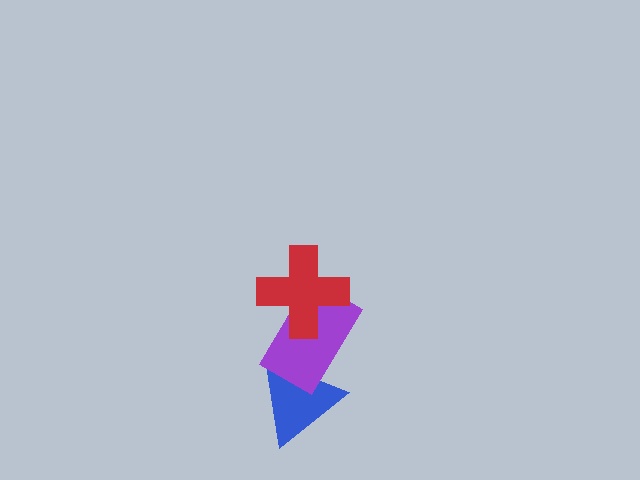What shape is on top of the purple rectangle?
The red cross is on top of the purple rectangle.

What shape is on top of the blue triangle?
The purple rectangle is on top of the blue triangle.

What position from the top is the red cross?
The red cross is 1st from the top.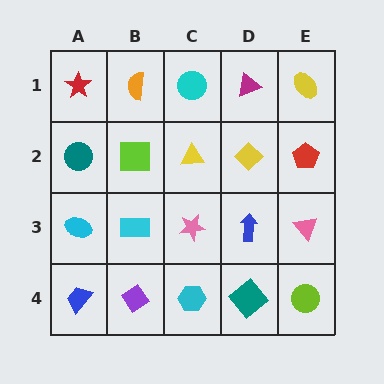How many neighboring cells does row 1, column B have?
3.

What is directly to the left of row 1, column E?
A magenta triangle.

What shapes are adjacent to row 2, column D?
A magenta triangle (row 1, column D), a blue arrow (row 3, column D), a yellow triangle (row 2, column C), a red pentagon (row 2, column E).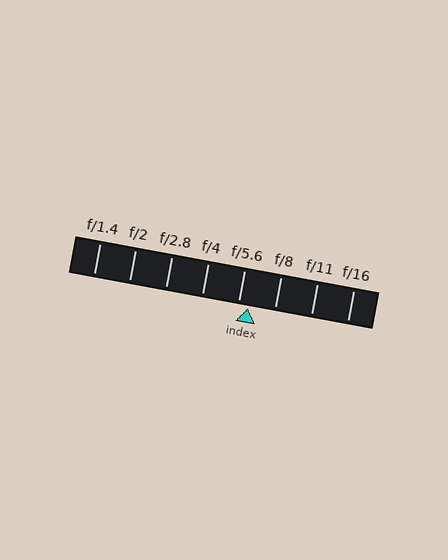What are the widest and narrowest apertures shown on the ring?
The widest aperture shown is f/1.4 and the narrowest is f/16.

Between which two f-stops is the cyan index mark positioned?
The index mark is between f/5.6 and f/8.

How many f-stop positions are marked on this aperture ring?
There are 8 f-stop positions marked.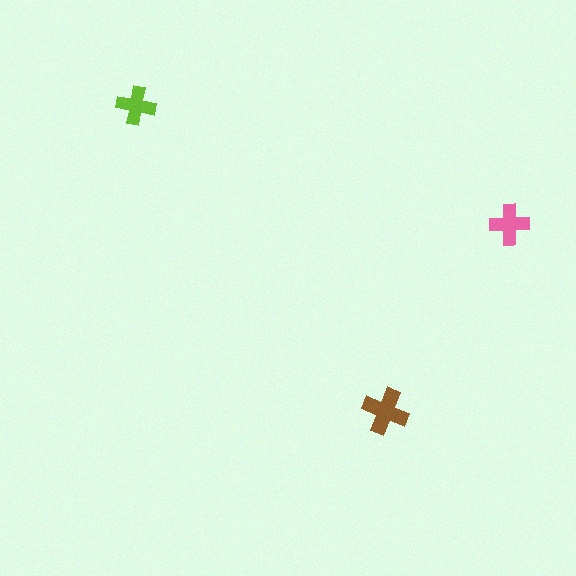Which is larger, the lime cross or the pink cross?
The pink one.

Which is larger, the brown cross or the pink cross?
The brown one.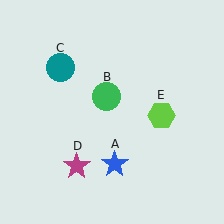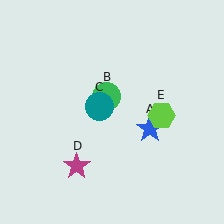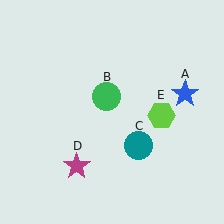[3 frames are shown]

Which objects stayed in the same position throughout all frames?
Green circle (object B) and magenta star (object D) and lime hexagon (object E) remained stationary.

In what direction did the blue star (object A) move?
The blue star (object A) moved up and to the right.